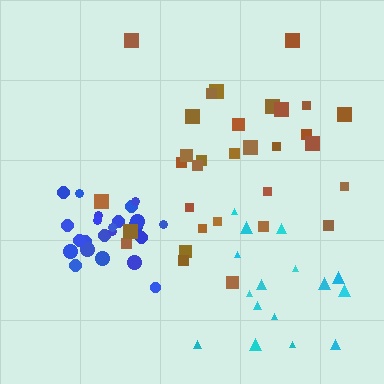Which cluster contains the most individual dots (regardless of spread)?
Brown (32).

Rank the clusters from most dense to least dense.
blue, brown, cyan.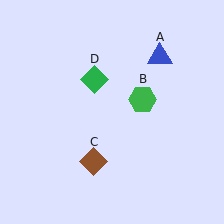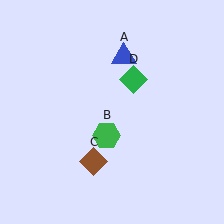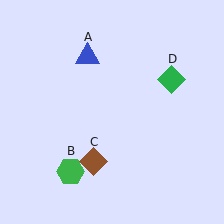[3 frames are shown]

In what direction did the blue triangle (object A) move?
The blue triangle (object A) moved left.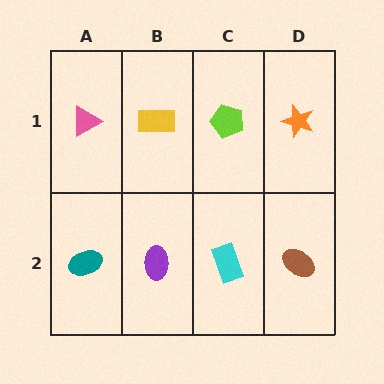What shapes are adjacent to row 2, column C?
A lime pentagon (row 1, column C), a purple ellipse (row 2, column B), a brown ellipse (row 2, column D).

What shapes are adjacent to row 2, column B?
A yellow rectangle (row 1, column B), a teal ellipse (row 2, column A), a cyan rectangle (row 2, column C).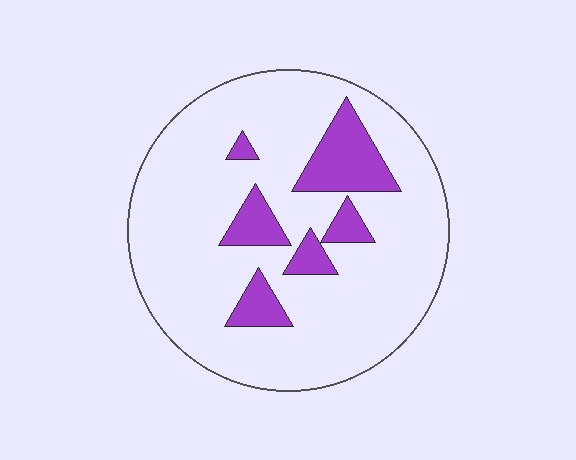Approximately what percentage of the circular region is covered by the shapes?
Approximately 15%.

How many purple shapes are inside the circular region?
6.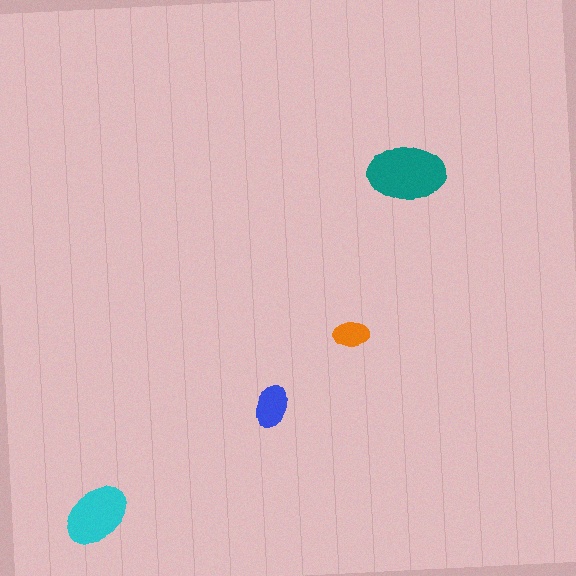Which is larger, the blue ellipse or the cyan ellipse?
The cyan one.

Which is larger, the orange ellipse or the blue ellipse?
The blue one.